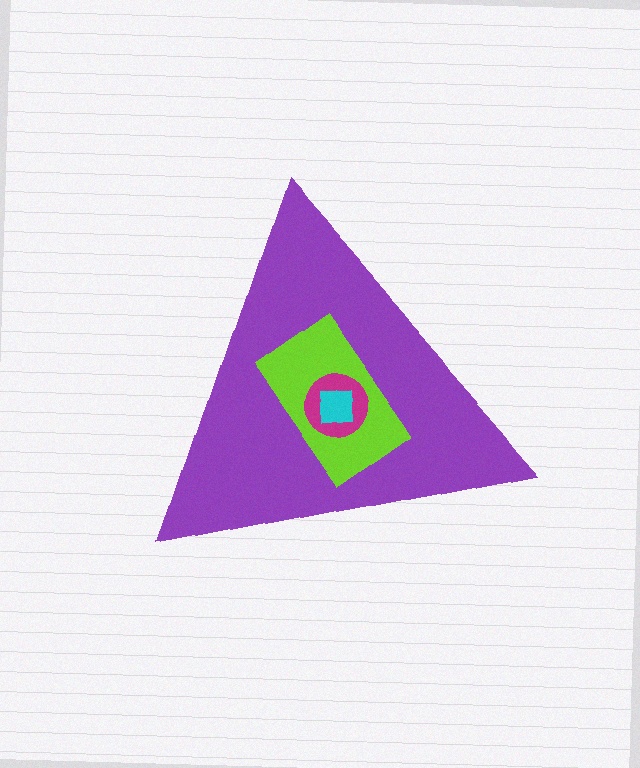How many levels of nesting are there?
4.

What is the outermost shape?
The purple triangle.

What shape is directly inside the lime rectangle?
The magenta circle.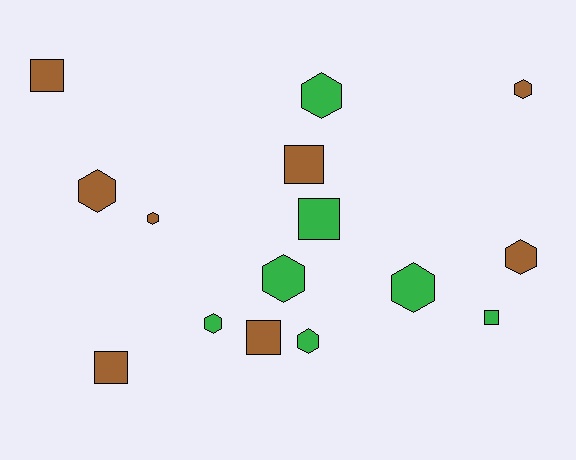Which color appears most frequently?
Brown, with 8 objects.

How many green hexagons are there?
There are 5 green hexagons.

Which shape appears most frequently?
Hexagon, with 9 objects.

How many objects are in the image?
There are 15 objects.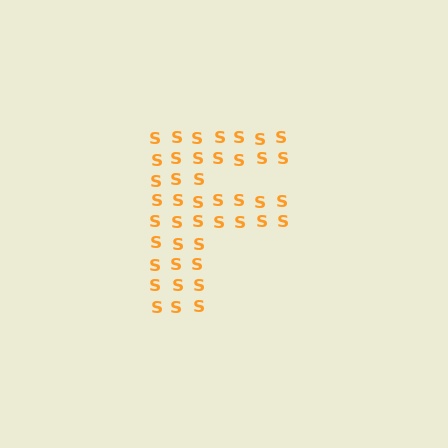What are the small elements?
The small elements are letter S's.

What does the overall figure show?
The overall figure shows the letter F.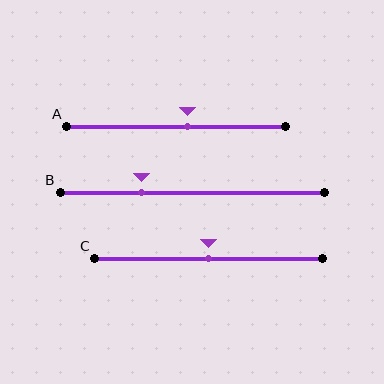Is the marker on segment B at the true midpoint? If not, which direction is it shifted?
No, the marker on segment B is shifted to the left by about 19% of the segment length.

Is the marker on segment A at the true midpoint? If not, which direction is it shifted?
No, the marker on segment A is shifted to the right by about 5% of the segment length.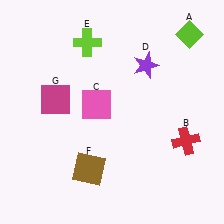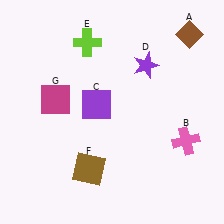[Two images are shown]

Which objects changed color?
A changed from lime to brown. B changed from red to pink. C changed from pink to purple.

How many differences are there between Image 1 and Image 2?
There are 3 differences between the two images.